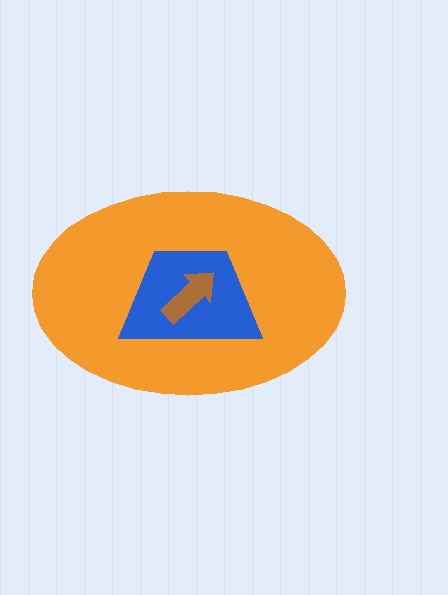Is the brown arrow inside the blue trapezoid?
Yes.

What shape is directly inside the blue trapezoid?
The brown arrow.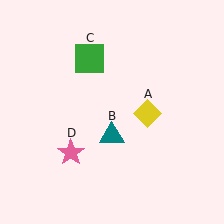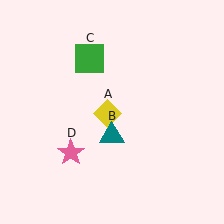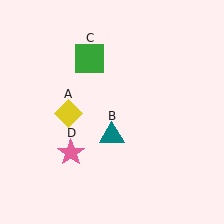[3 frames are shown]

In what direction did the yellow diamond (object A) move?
The yellow diamond (object A) moved left.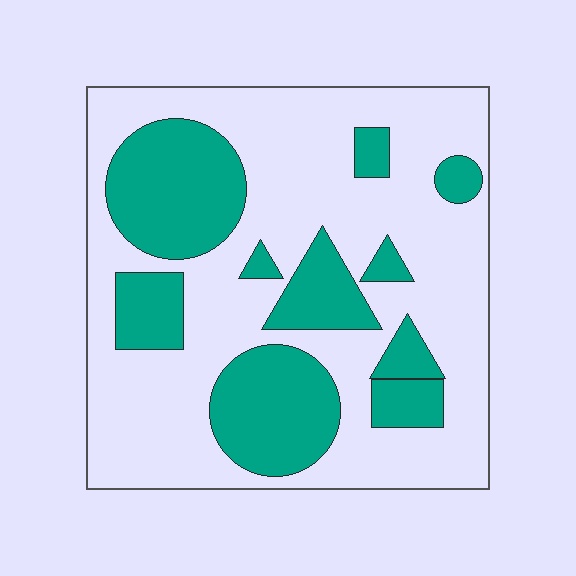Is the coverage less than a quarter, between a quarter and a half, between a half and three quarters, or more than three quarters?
Between a quarter and a half.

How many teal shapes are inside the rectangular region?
10.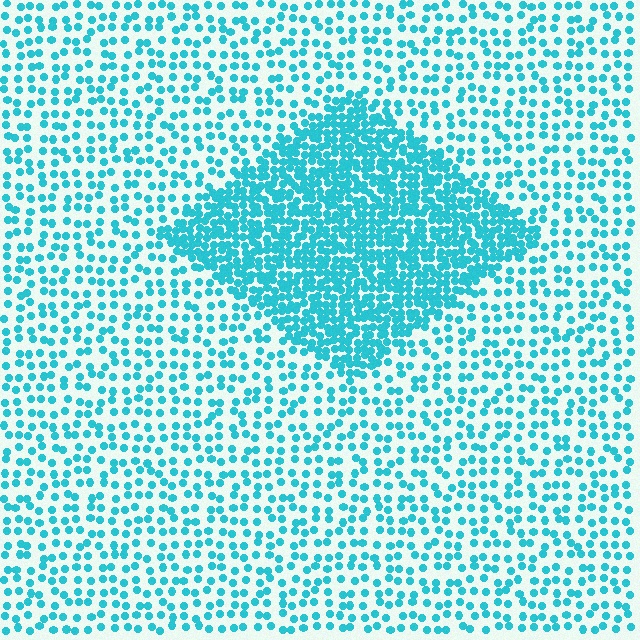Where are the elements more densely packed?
The elements are more densely packed inside the diamond boundary.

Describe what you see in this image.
The image contains small cyan elements arranged at two different densities. A diamond-shaped region is visible where the elements are more densely packed than the surrounding area.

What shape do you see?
I see a diamond.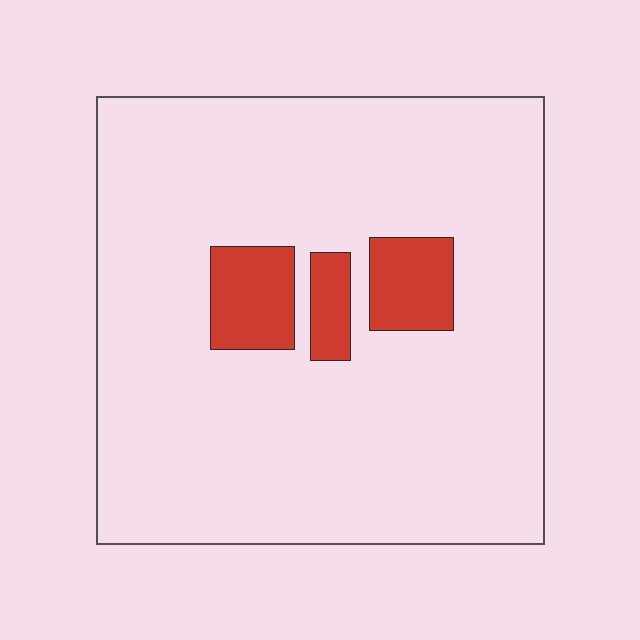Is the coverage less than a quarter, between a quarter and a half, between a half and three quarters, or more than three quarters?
Less than a quarter.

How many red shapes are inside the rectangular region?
3.